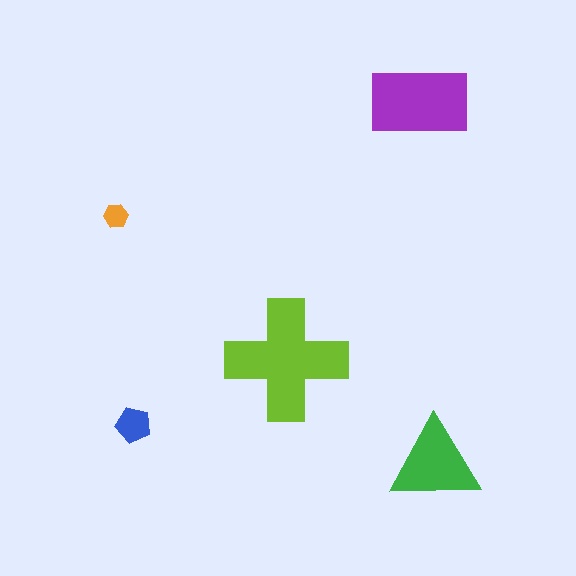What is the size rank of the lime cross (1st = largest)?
1st.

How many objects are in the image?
There are 5 objects in the image.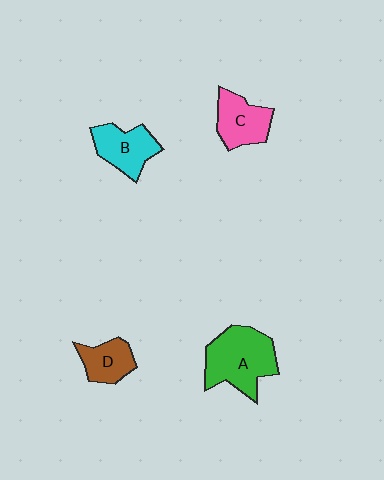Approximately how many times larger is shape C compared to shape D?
Approximately 1.2 times.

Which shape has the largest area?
Shape A (green).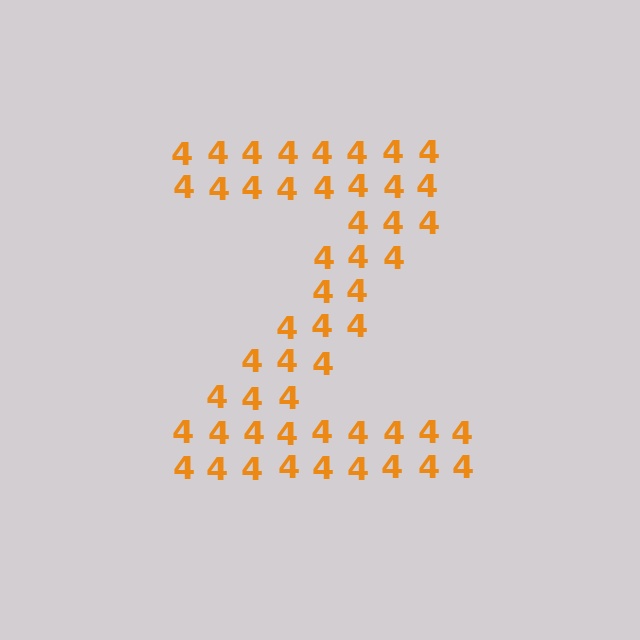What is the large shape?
The large shape is the letter Z.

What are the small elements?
The small elements are digit 4's.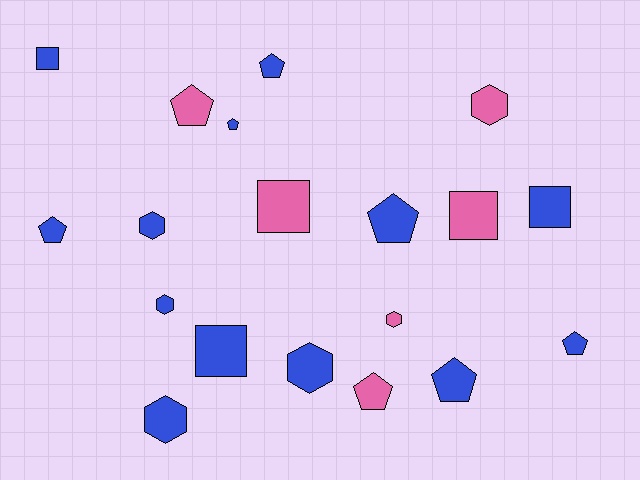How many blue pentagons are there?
There are 6 blue pentagons.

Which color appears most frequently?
Blue, with 13 objects.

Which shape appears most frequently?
Pentagon, with 8 objects.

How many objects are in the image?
There are 19 objects.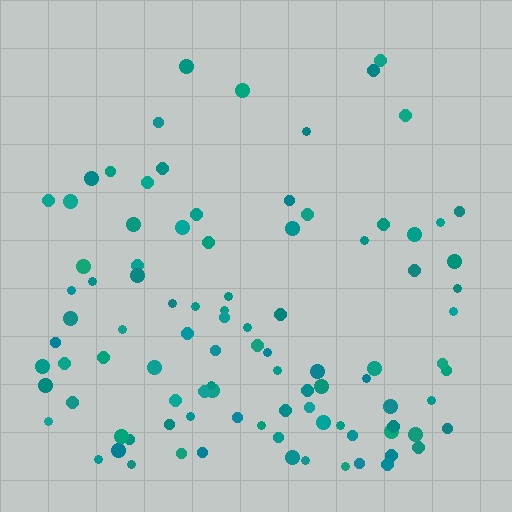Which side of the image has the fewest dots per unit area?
The top.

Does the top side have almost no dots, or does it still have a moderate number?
Still a moderate number, just noticeably fewer than the bottom.